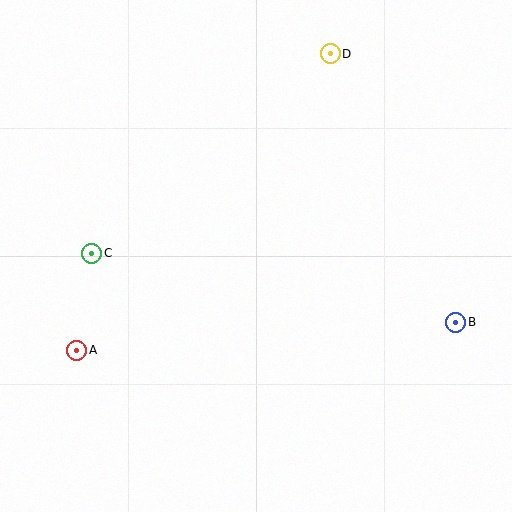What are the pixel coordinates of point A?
Point A is at (77, 350).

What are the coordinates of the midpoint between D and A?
The midpoint between D and A is at (204, 202).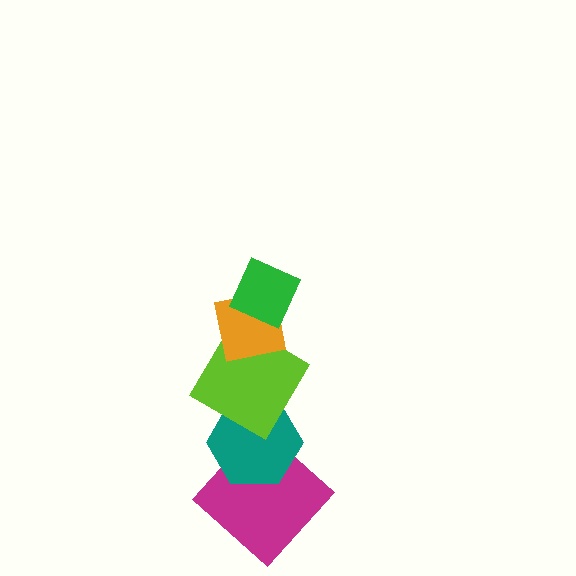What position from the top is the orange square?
The orange square is 2nd from the top.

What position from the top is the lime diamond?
The lime diamond is 3rd from the top.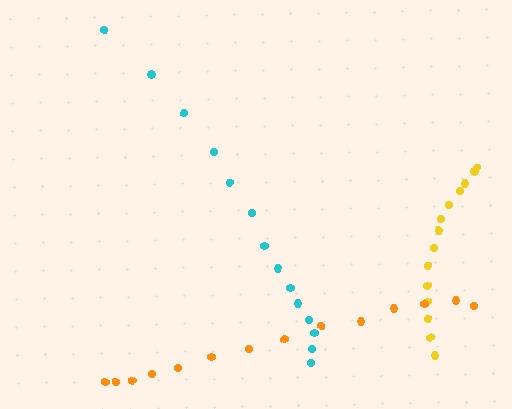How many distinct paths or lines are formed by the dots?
There are 3 distinct paths.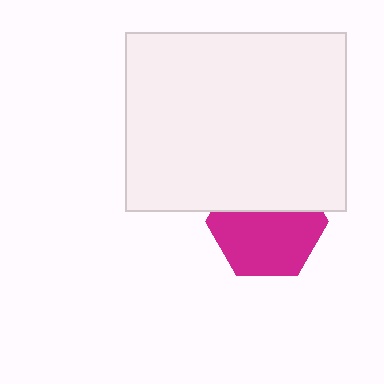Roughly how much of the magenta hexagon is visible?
About half of it is visible (roughly 62%).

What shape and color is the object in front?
The object in front is a white rectangle.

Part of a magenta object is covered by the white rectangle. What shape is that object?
It is a hexagon.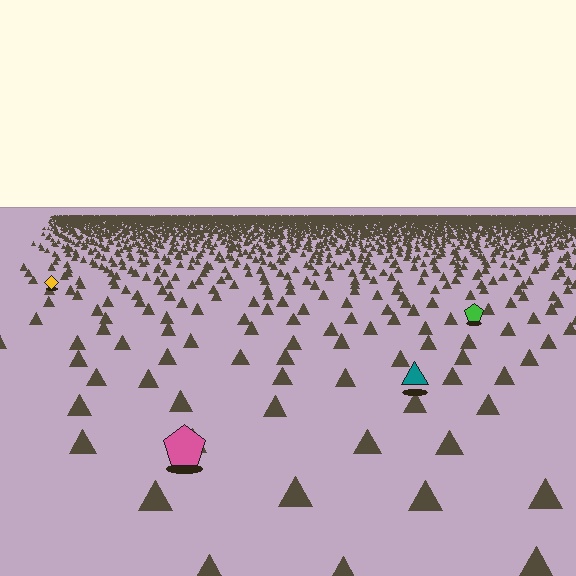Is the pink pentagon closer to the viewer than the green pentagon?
Yes. The pink pentagon is closer — you can tell from the texture gradient: the ground texture is coarser near it.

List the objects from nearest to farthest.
From nearest to farthest: the pink pentagon, the teal triangle, the green pentagon, the yellow diamond.